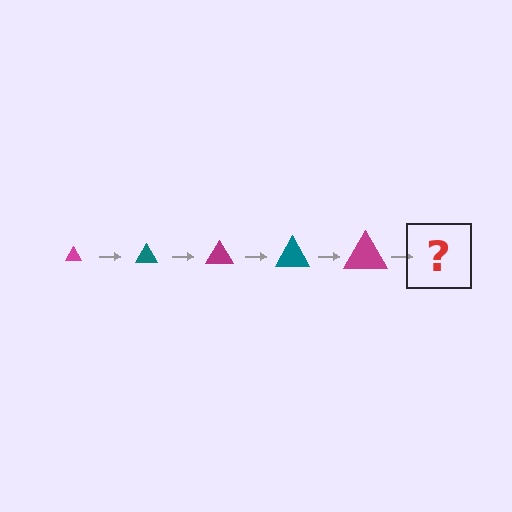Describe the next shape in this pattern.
It should be a teal triangle, larger than the previous one.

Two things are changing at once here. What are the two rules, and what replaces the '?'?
The two rules are that the triangle grows larger each step and the color cycles through magenta and teal. The '?' should be a teal triangle, larger than the previous one.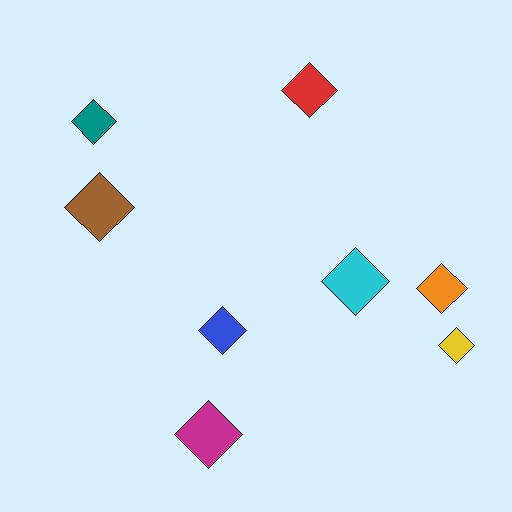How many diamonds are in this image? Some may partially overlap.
There are 8 diamonds.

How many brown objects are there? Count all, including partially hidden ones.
There is 1 brown object.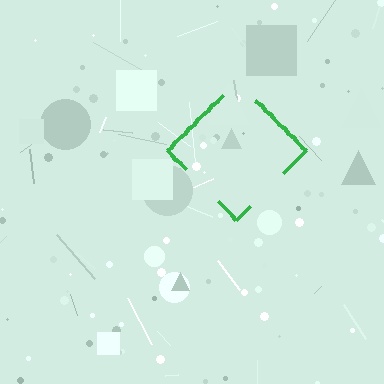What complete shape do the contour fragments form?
The contour fragments form a diamond.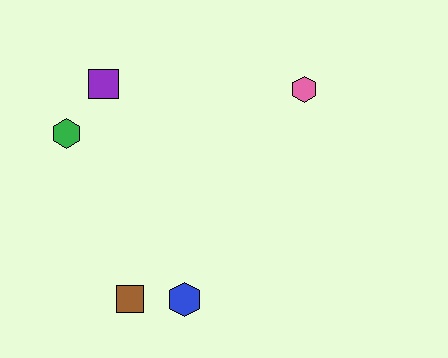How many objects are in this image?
There are 5 objects.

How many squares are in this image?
There are 2 squares.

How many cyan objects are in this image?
There are no cyan objects.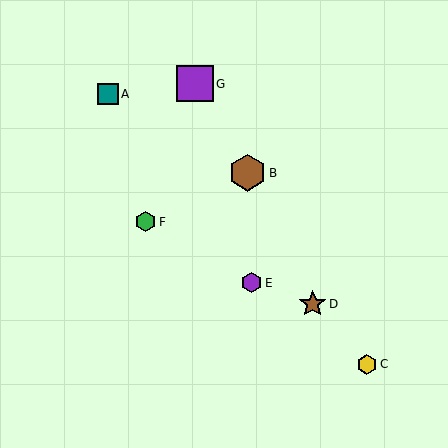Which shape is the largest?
The brown hexagon (labeled B) is the largest.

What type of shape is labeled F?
Shape F is a green hexagon.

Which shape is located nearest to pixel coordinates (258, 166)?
The brown hexagon (labeled B) at (248, 173) is nearest to that location.